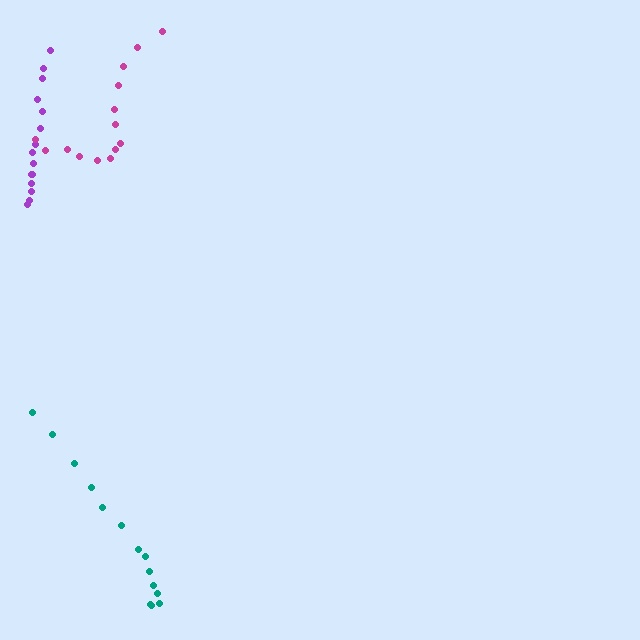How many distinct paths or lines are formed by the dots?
There are 3 distinct paths.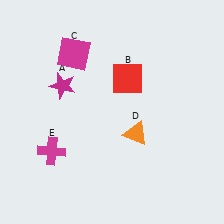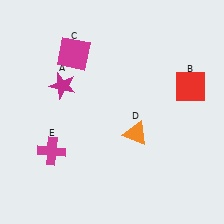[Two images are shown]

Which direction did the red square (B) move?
The red square (B) moved right.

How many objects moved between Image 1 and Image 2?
1 object moved between the two images.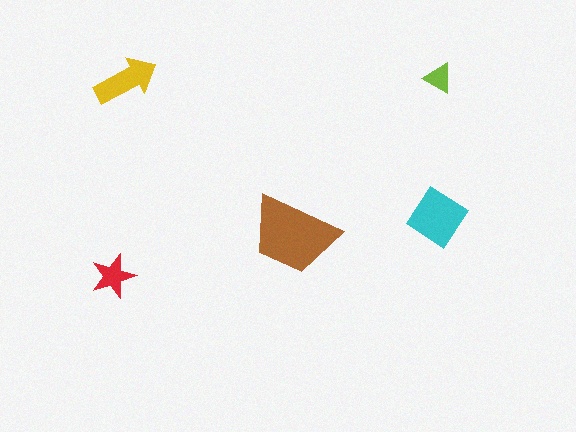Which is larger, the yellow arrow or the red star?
The yellow arrow.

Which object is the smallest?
The lime triangle.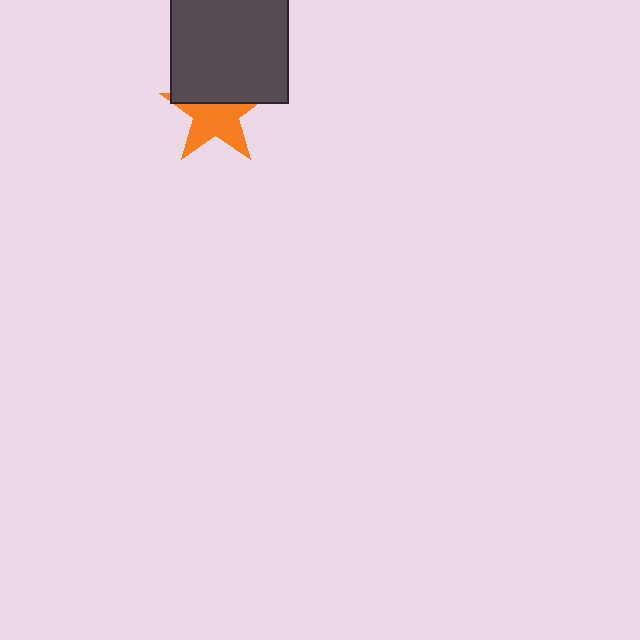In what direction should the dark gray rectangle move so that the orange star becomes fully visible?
The dark gray rectangle should move up. That is the shortest direction to clear the overlap and leave the orange star fully visible.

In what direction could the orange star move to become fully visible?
The orange star could move down. That would shift it out from behind the dark gray rectangle entirely.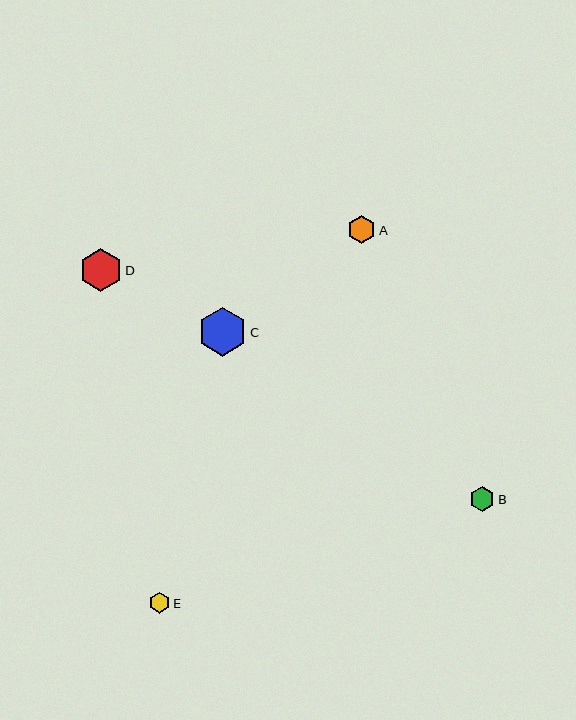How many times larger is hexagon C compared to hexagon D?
Hexagon C is approximately 1.1 times the size of hexagon D.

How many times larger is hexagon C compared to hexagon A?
Hexagon C is approximately 1.7 times the size of hexagon A.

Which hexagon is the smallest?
Hexagon E is the smallest with a size of approximately 21 pixels.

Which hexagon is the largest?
Hexagon C is the largest with a size of approximately 49 pixels.